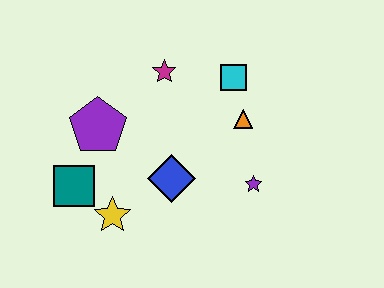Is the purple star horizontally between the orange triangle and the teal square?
No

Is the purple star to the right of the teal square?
Yes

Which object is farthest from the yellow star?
The cyan square is farthest from the yellow star.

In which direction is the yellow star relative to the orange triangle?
The yellow star is to the left of the orange triangle.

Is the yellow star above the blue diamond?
No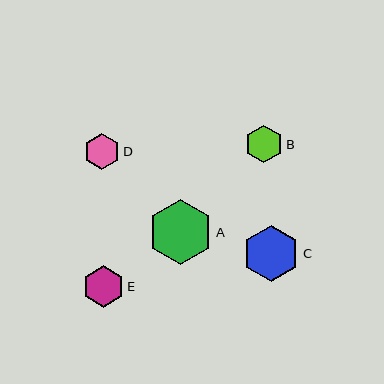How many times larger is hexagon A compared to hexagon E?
Hexagon A is approximately 1.6 times the size of hexagon E.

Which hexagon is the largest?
Hexagon A is the largest with a size of approximately 65 pixels.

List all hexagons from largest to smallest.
From largest to smallest: A, C, E, B, D.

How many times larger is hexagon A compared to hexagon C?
Hexagon A is approximately 1.1 times the size of hexagon C.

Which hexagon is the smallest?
Hexagon D is the smallest with a size of approximately 36 pixels.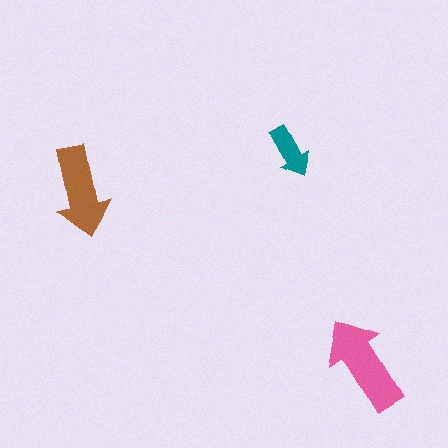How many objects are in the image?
There are 3 objects in the image.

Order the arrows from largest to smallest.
the pink one, the brown one, the teal one.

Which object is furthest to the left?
The brown arrow is leftmost.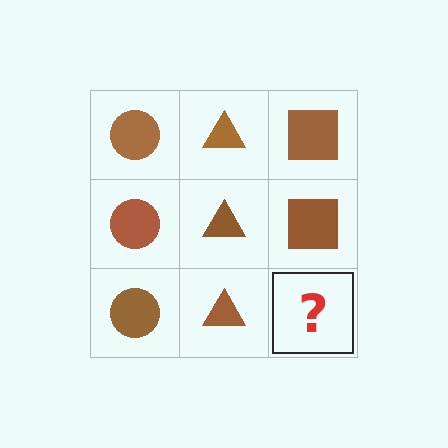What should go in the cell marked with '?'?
The missing cell should contain a brown square.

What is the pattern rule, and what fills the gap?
The rule is that each column has a consistent shape. The gap should be filled with a brown square.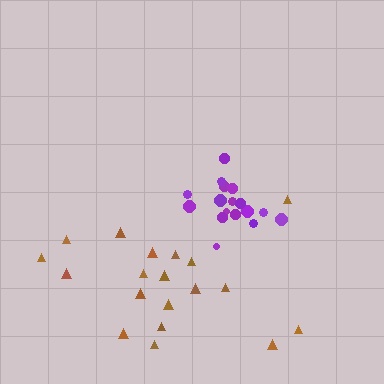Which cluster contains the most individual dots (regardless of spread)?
Brown (19).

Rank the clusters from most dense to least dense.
purple, brown.